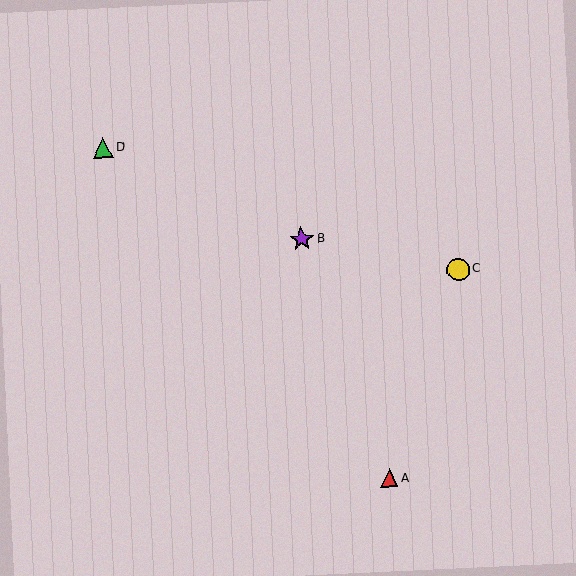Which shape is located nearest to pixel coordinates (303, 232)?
The purple star (labeled B) at (302, 239) is nearest to that location.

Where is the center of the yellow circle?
The center of the yellow circle is at (458, 269).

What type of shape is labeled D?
Shape D is a green triangle.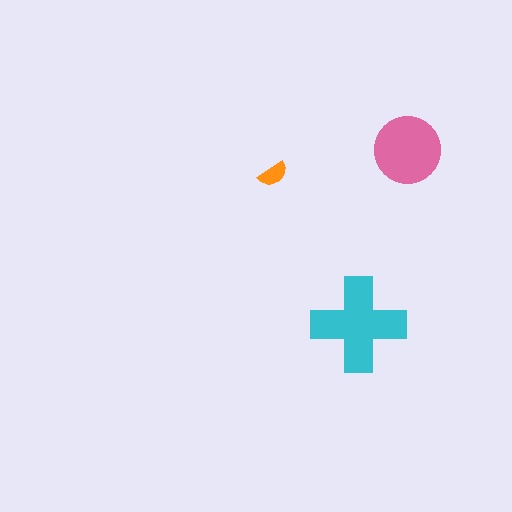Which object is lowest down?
The cyan cross is bottommost.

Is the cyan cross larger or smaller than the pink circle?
Larger.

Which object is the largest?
The cyan cross.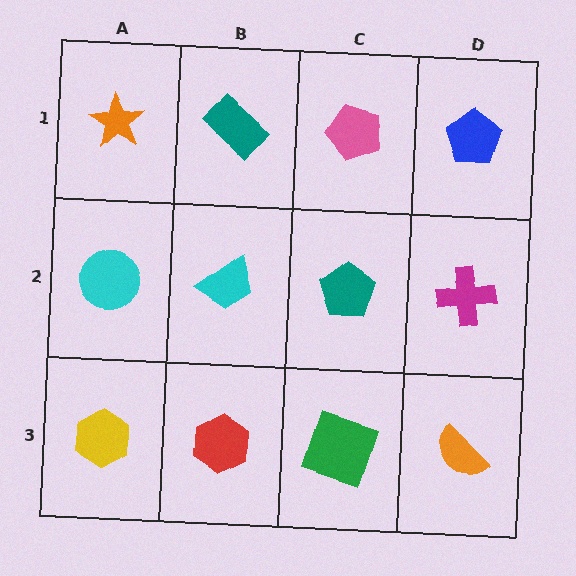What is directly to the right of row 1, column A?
A teal rectangle.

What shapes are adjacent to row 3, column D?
A magenta cross (row 2, column D), a green square (row 3, column C).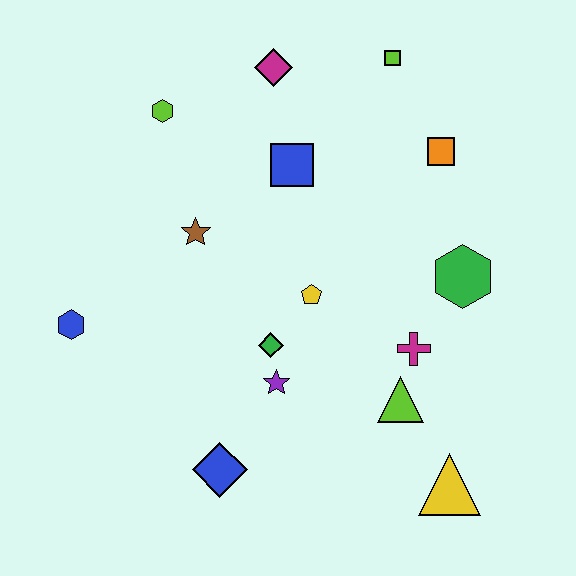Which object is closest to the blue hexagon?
The brown star is closest to the blue hexagon.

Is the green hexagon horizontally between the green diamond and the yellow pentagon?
No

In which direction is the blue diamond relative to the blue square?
The blue diamond is below the blue square.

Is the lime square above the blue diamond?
Yes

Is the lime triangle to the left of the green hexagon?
Yes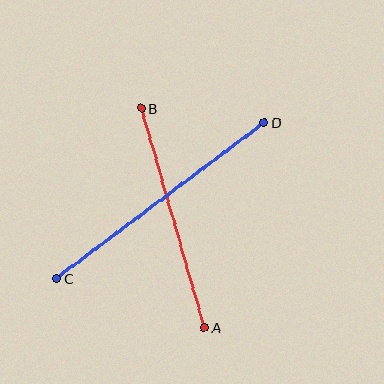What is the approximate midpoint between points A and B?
The midpoint is at approximately (173, 218) pixels.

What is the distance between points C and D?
The distance is approximately 260 pixels.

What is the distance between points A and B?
The distance is approximately 228 pixels.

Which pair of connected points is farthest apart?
Points C and D are farthest apart.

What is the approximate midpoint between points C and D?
The midpoint is at approximately (160, 201) pixels.